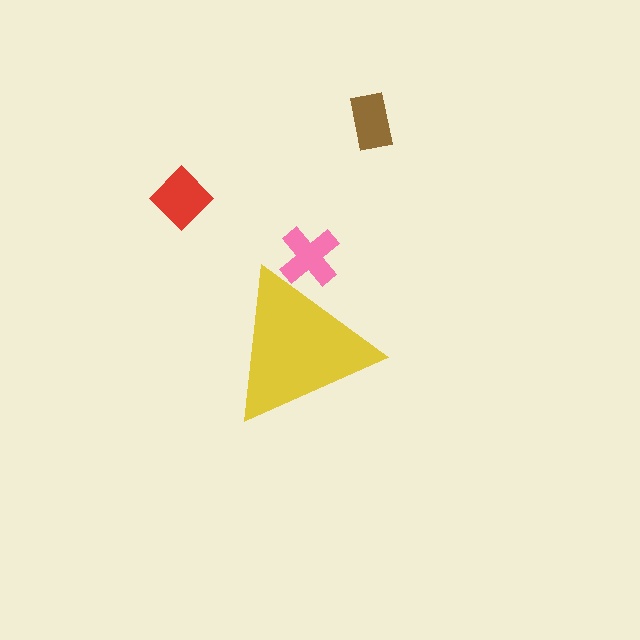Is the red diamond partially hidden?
No, the red diamond is fully visible.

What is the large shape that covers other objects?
A yellow triangle.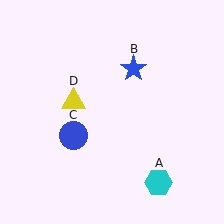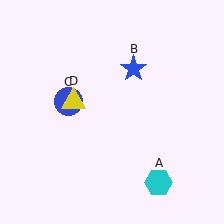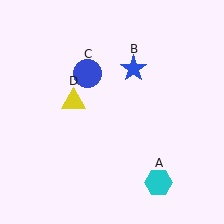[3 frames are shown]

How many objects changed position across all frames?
1 object changed position: blue circle (object C).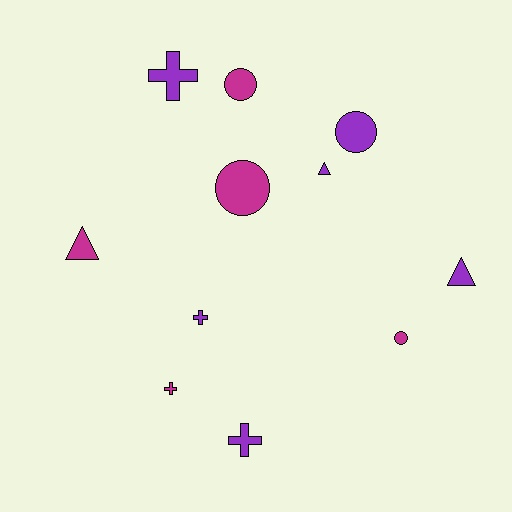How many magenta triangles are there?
There is 1 magenta triangle.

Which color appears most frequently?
Purple, with 6 objects.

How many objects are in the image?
There are 11 objects.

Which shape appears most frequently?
Cross, with 4 objects.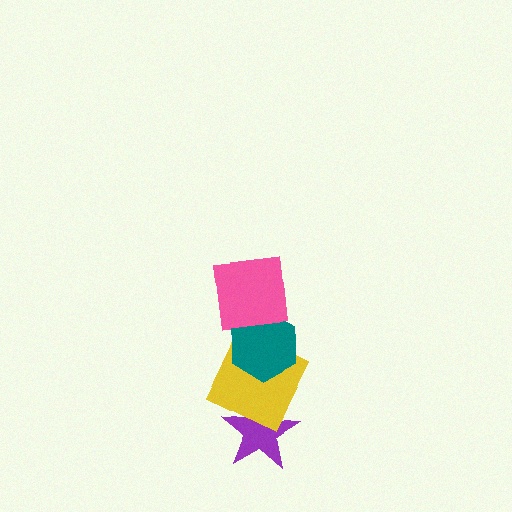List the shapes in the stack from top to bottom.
From top to bottom: the pink square, the teal hexagon, the yellow square, the purple star.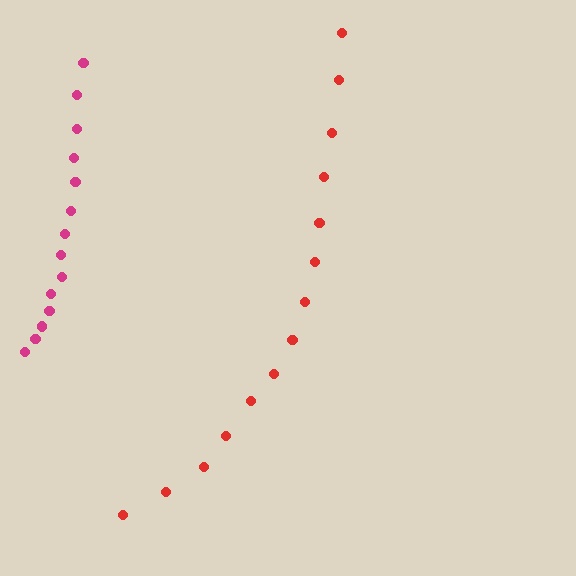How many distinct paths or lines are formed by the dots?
There are 2 distinct paths.